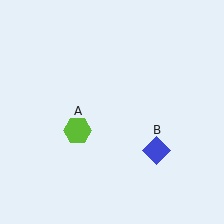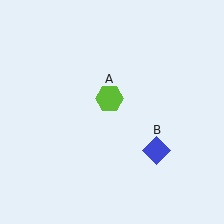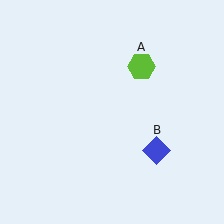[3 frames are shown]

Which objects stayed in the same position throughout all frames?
Blue diamond (object B) remained stationary.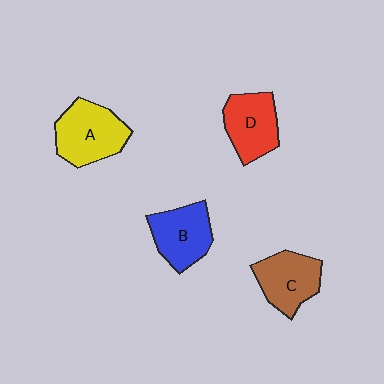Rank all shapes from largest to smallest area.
From largest to smallest: A (yellow), C (brown), B (blue), D (red).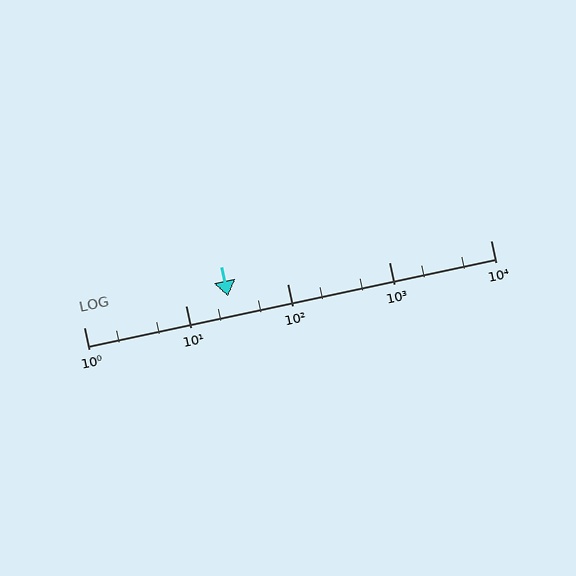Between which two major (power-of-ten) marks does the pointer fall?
The pointer is between 10 and 100.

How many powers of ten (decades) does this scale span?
The scale spans 4 decades, from 1 to 10000.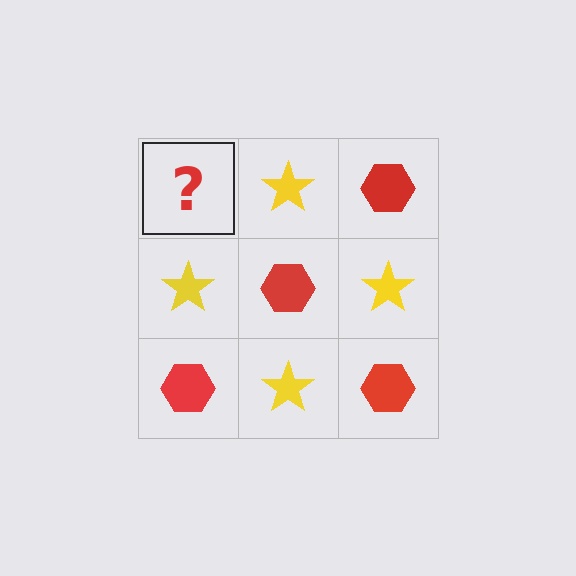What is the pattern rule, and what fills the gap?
The rule is that it alternates red hexagon and yellow star in a checkerboard pattern. The gap should be filled with a red hexagon.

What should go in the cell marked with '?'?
The missing cell should contain a red hexagon.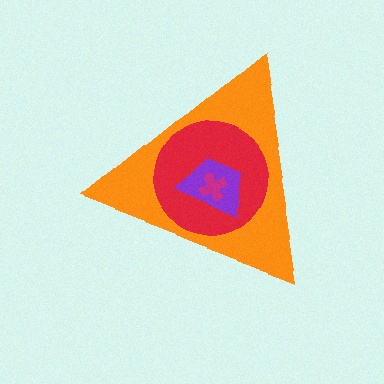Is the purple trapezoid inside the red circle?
Yes.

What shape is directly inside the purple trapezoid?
The magenta cross.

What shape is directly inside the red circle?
The purple trapezoid.